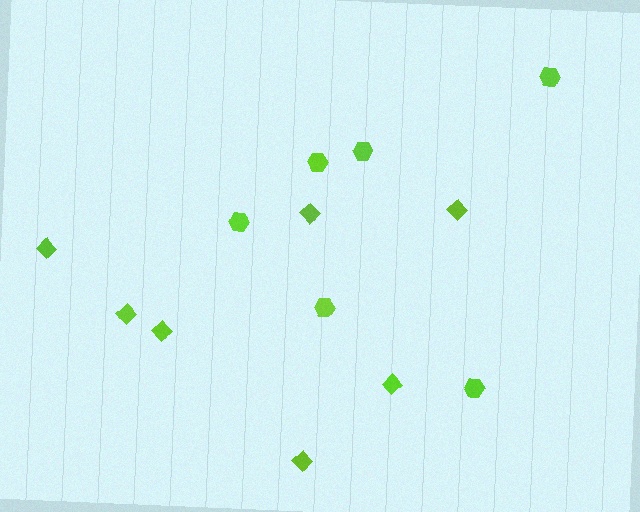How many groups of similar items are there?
There are 2 groups: one group of diamonds (7) and one group of hexagons (6).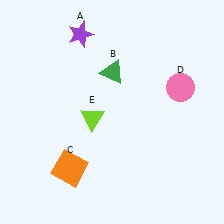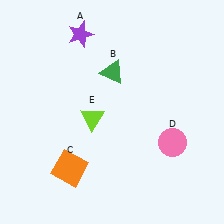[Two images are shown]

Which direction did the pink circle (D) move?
The pink circle (D) moved down.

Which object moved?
The pink circle (D) moved down.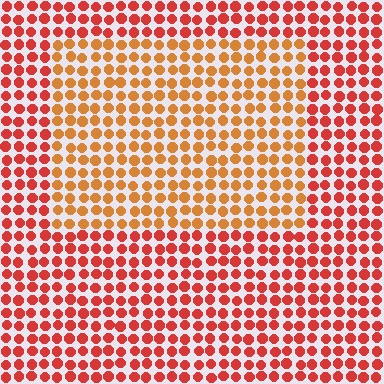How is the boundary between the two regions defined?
The boundary is defined purely by a slight shift in hue (about 29 degrees). Spacing, size, and orientation are identical on both sides.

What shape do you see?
I see a rectangle.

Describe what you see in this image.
The image is filled with small red elements in a uniform arrangement. A rectangle-shaped region is visible where the elements are tinted to a slightly different hue, forming a subtle color boundary.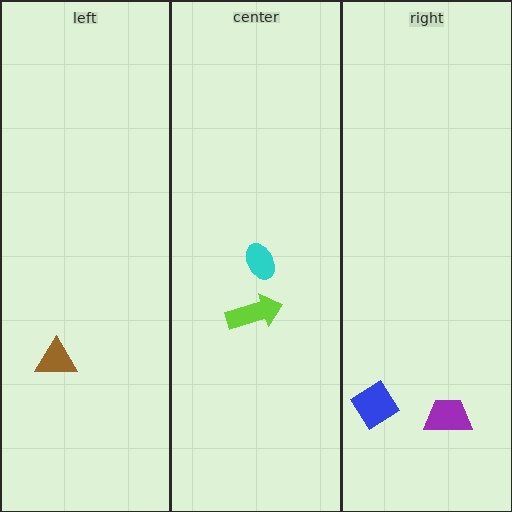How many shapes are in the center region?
2.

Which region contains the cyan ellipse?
The center region.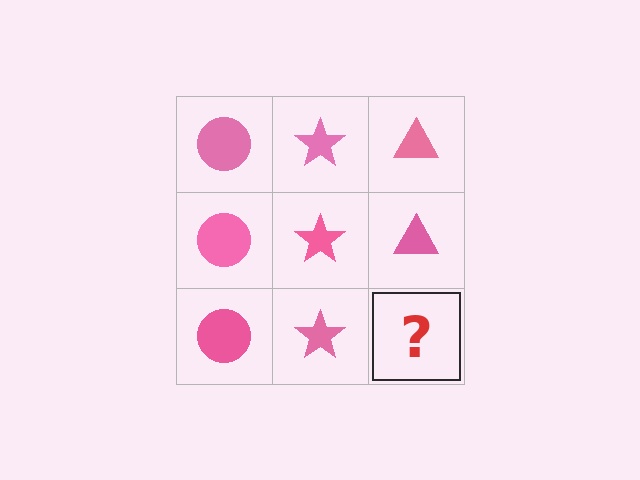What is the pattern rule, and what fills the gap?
The rule is that each column has a consistent shape. The gap should be filled with a pink triangle.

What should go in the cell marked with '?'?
The missing cell should contain a pink triangle.